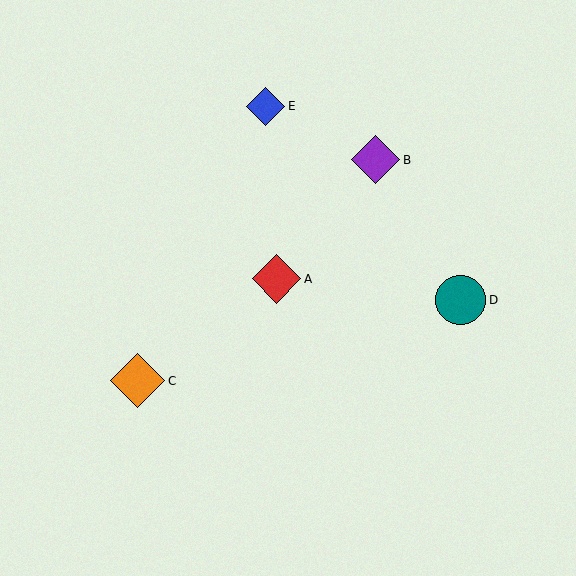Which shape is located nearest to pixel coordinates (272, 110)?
The blue diamond (labeled E) at (266, 106) is nearest to that location.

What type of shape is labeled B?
Shape B is a purple diamond.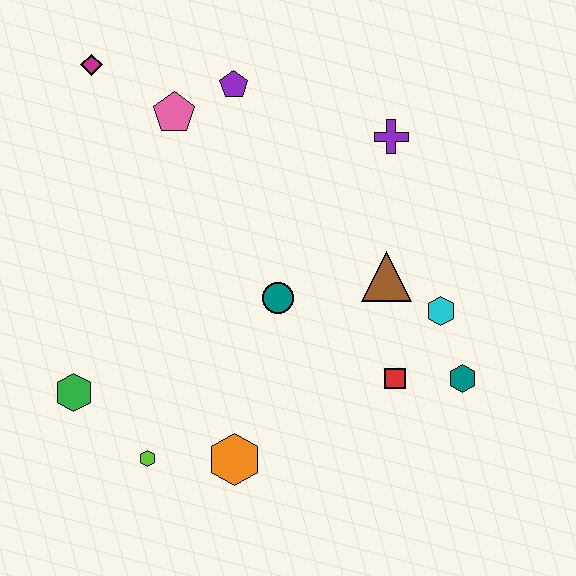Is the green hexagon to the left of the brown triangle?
Yes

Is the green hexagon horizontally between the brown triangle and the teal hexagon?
No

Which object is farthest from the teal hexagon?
The magenta diamond is farthest from the teal hexagon.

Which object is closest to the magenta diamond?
The pink pentagon is closest to the magenta diamond.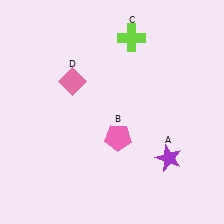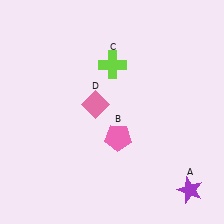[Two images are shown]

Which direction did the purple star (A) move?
The purple star (A) moved down.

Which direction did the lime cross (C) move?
The lime cross (C) moved down.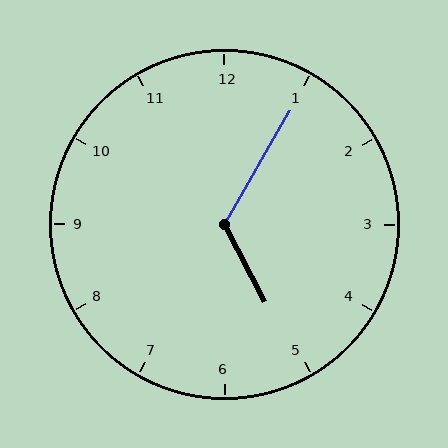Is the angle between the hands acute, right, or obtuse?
It is obtuse.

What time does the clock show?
5:05.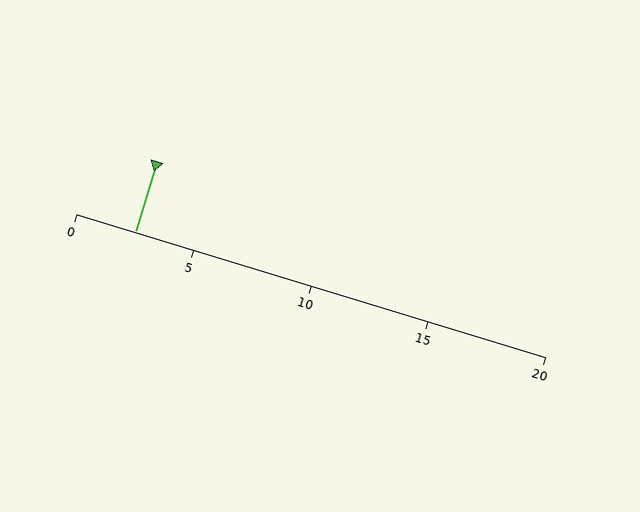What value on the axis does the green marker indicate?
The marker indicates approximately 2.5.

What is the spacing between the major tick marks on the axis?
The major ticks are spaced 5 apart.